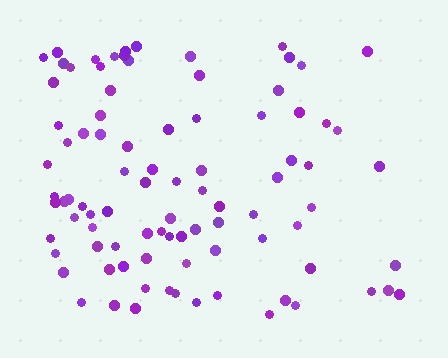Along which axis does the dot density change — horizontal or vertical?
Horizontal.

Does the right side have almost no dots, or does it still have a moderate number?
Still a moderate number, just noticeably fewer than the left.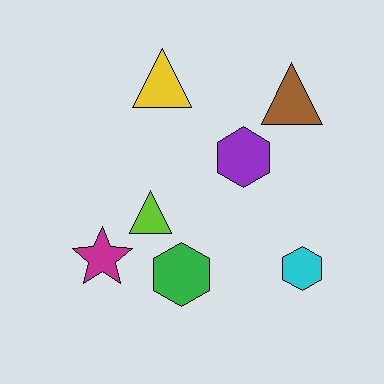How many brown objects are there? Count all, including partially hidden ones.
There is 1 brown object.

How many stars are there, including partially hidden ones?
There is 1 star.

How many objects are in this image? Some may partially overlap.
There are 7 objects.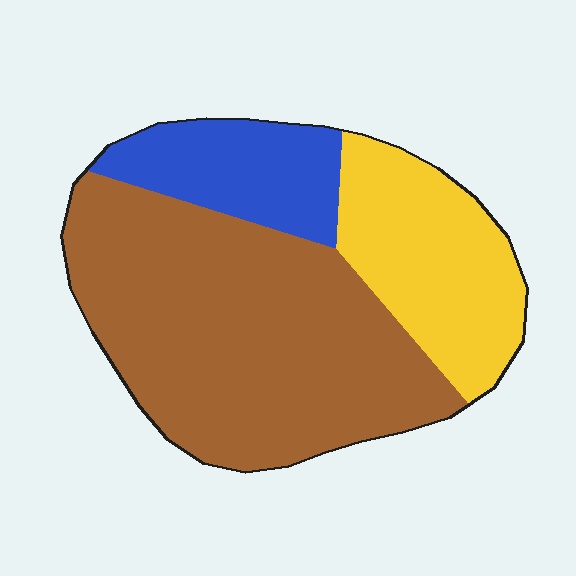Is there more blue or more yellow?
Yellow.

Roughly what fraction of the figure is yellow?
Yellow takes up about one quarter (1/4) of the figure.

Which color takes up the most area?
Brown, at roughly 60%.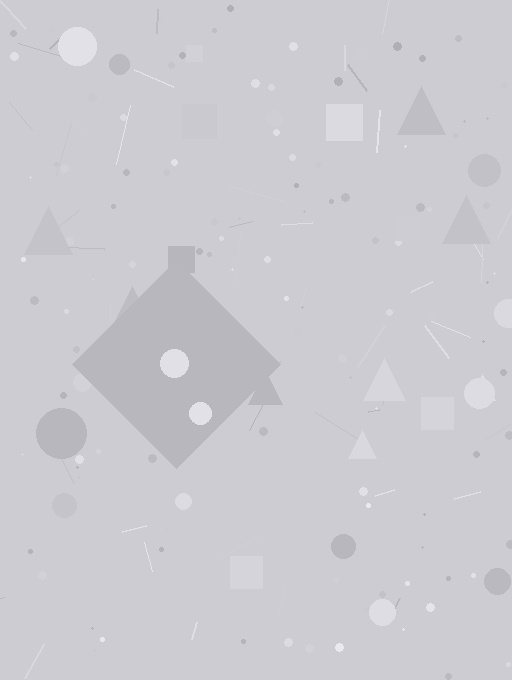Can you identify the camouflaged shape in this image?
The camouflaged shape is a diamond.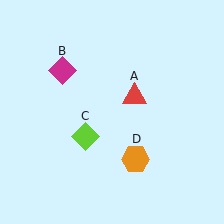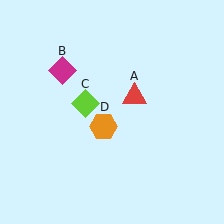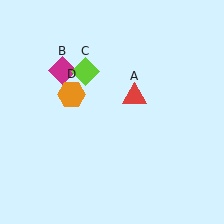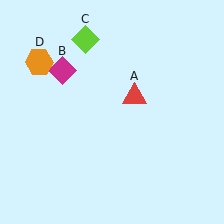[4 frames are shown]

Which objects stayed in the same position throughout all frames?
Red triangle (object A) and magenta diamond (object B) remained stationary.